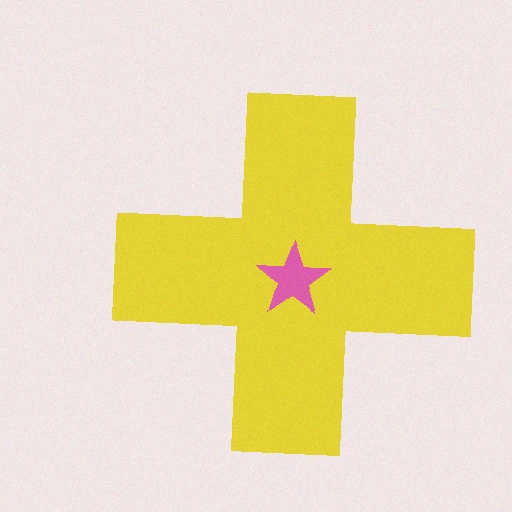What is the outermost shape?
The yellow cross.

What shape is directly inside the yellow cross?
The pink star.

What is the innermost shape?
The pink star.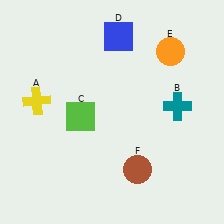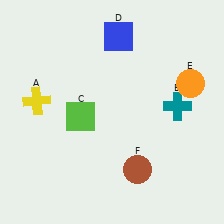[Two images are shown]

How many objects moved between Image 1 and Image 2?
1 object moved between the two images.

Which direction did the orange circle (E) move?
The orange circle (E) moved down.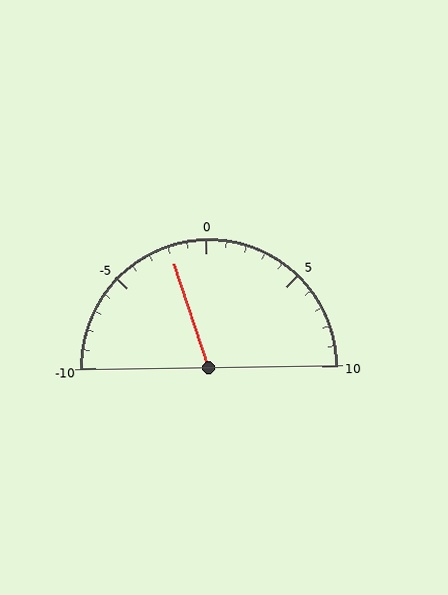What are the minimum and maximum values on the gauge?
The gauge ranges from -10 to 10.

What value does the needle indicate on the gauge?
The needle indicates approximately -2.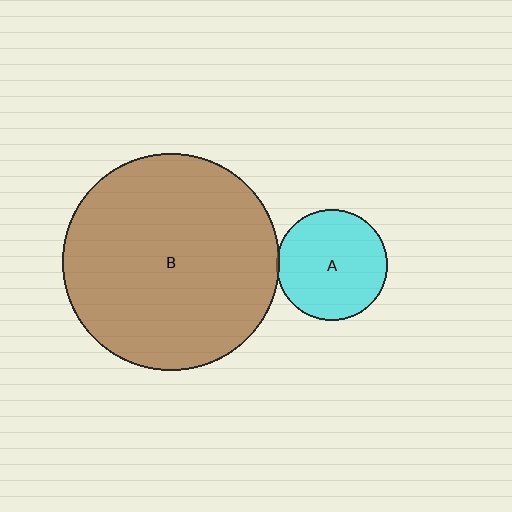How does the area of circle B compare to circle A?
Approximately 3.8 times.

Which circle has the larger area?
Circle B (brown).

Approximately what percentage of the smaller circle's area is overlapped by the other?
Approximately 5%.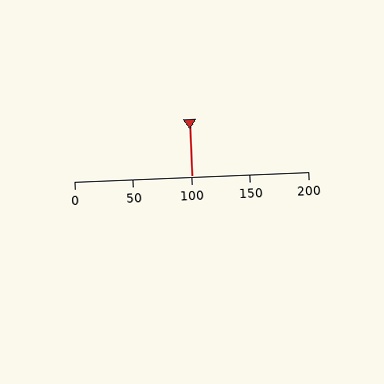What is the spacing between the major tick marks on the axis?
The major ticks are spaced 50 apart.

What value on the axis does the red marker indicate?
The marker indicates approximately 100.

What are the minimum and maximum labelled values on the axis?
The axis runs from 0 to 200.